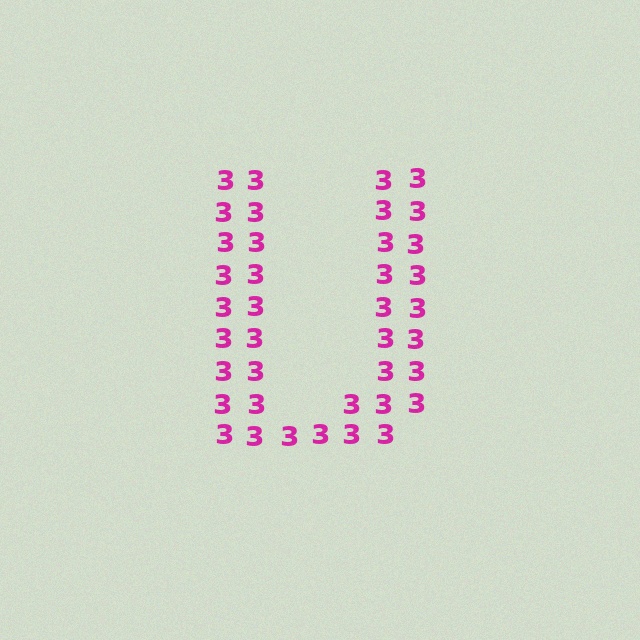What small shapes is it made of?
It is made of small digit 3's.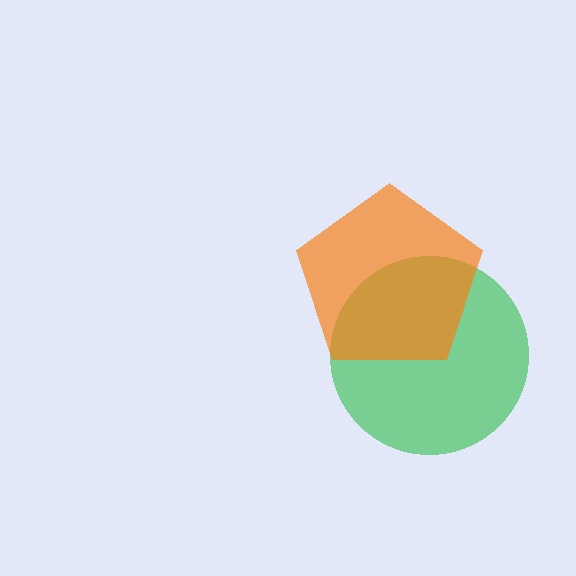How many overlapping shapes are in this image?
There are 2 overlapping shapes in the image.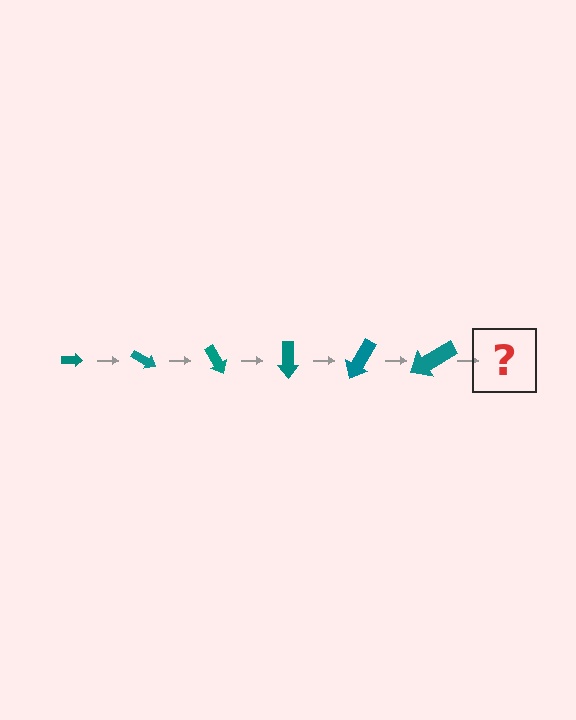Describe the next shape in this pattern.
It should be an arrow, larger than the previous one and rotated 180 degrees from the start.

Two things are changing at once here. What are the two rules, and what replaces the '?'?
The two rules are that the arrow grows larger each step and it rotates 30 degrees each step. The '?' should be an arrow, larger than the previous one and rotated 180 degrees from the start.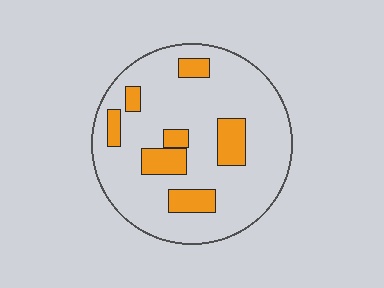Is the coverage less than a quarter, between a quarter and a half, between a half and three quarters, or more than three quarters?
Less than a quarter.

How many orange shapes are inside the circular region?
7.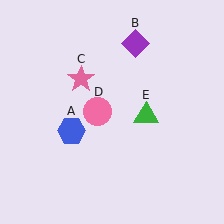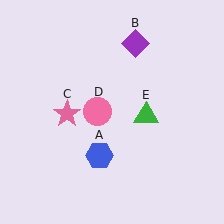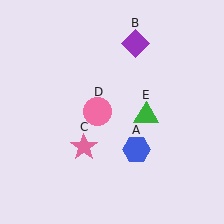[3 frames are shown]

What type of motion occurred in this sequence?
The blue hexagon (object A), pink star (object C) rotated counterclockwise around the center of the scene.